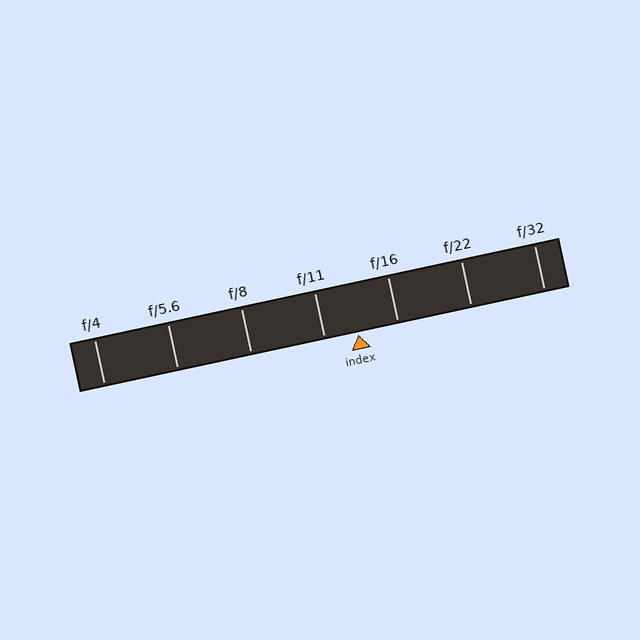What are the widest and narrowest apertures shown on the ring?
The widest aperture shown is f/4 and the narrowest is f/32.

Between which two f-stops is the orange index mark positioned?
The index mark is between f/11 and f/16.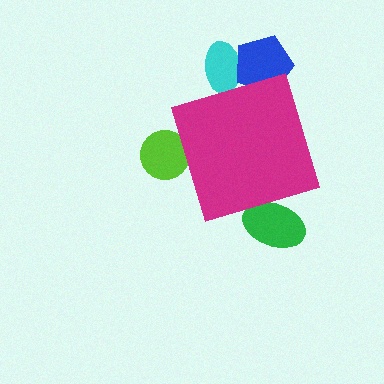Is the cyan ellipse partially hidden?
Yes, the cyan ellipse is partially hidden behind the magenta diamond.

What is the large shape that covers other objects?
A magenta diamond.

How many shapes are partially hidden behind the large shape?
4 shapes are partially hidden.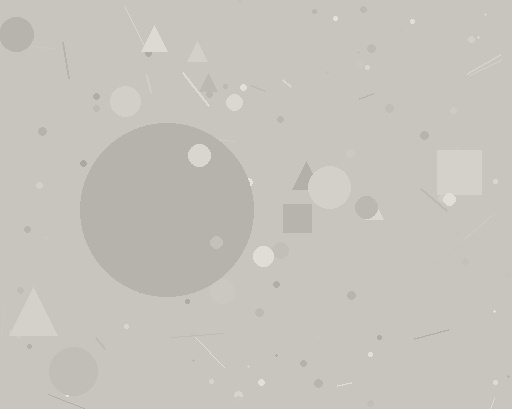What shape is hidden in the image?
A circle is hidden in the image.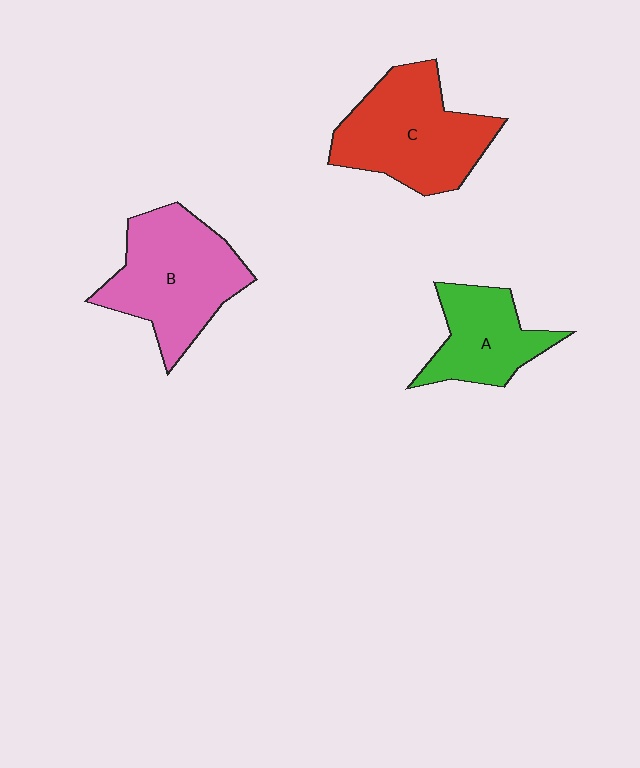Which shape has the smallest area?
Shape A (green).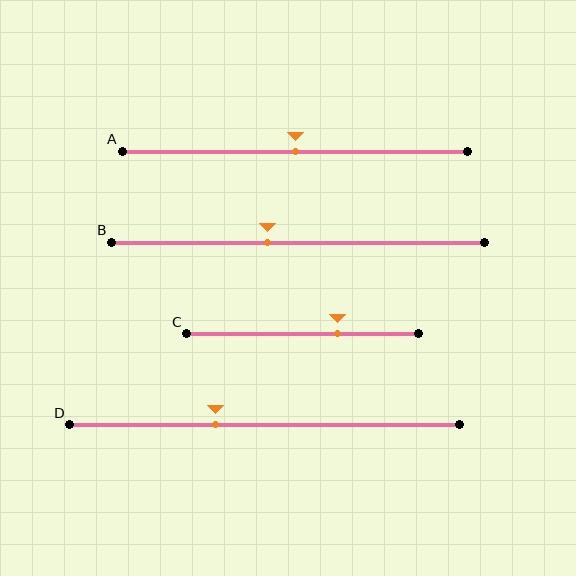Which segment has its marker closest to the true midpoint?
Segment A has its marker closest to the true midpoint.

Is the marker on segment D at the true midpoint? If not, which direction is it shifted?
No, the marker on segment D is shifted to the left by about 13% of the segment length.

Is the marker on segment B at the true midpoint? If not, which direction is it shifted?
No, the marker on segment B is shifted to the left by about 8% of the segment length.